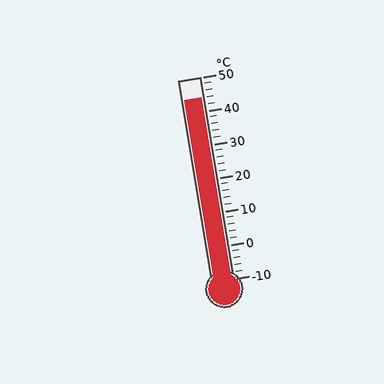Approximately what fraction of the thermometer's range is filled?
The thermometer is filled to approximately 90% of its range.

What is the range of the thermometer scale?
The thermometer scale ranges from -10°C to 50°C.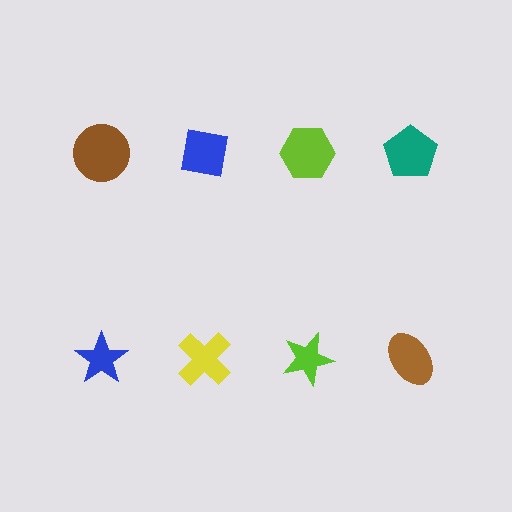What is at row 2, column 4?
A brown ellipse.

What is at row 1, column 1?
A brown circle.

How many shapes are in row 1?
4 shapes.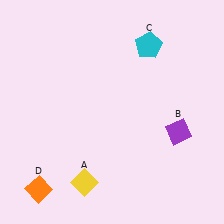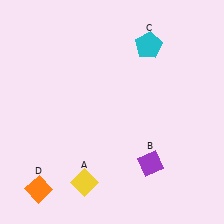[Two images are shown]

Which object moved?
The purple diamond (B) moved down.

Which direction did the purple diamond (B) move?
The purple diamond (B) moved down.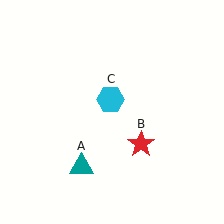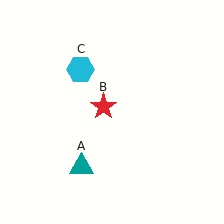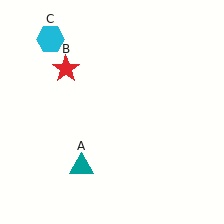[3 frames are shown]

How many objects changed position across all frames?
2 objects changed position: red star (object B), cyan hexagon (object C).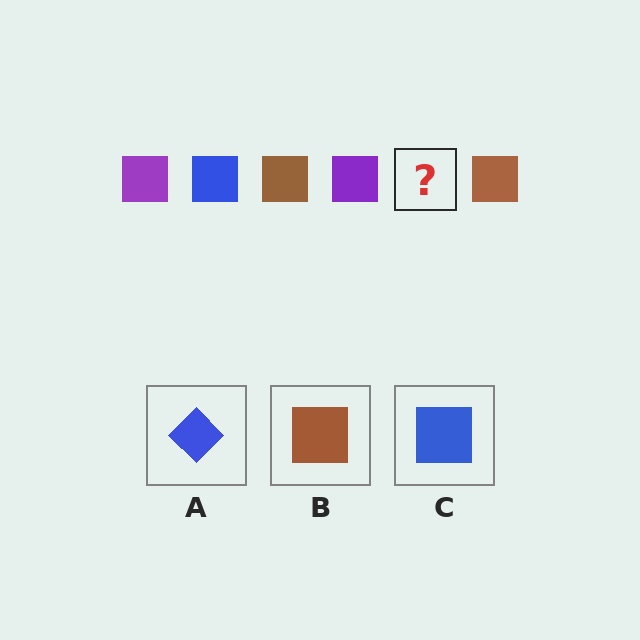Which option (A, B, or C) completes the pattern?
C.